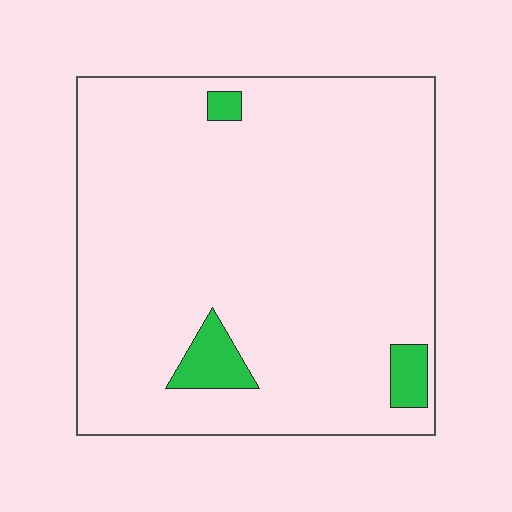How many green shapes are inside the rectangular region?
3.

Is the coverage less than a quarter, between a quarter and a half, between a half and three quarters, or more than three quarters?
Less than a quarter.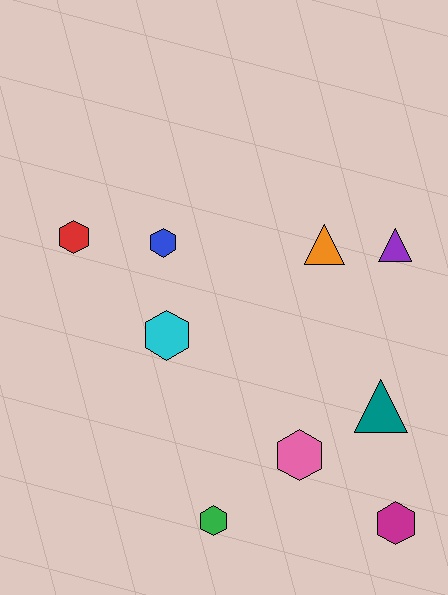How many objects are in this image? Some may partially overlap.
There are 9 objects.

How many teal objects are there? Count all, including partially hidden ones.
There is 1 teal object.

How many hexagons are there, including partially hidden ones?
There are 6 hexagons.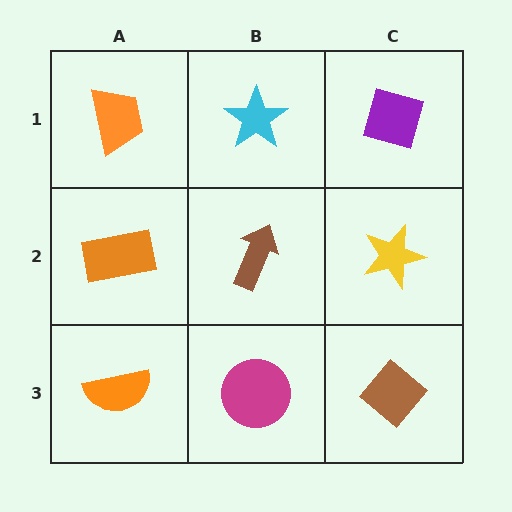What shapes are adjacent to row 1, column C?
A yellow star (row 2, column C), a cyan star (row 1, column B).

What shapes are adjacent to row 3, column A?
An orange rectangle (row 2, column A), a magenta circle (row 3, column B).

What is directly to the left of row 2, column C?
A brown arrow.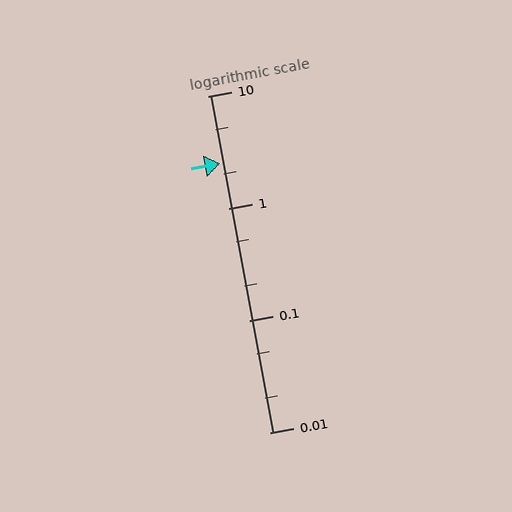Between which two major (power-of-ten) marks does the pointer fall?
The pointer is between 1 and 10.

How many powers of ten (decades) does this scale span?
The scale spans 3 decades, from 0.01 to 10.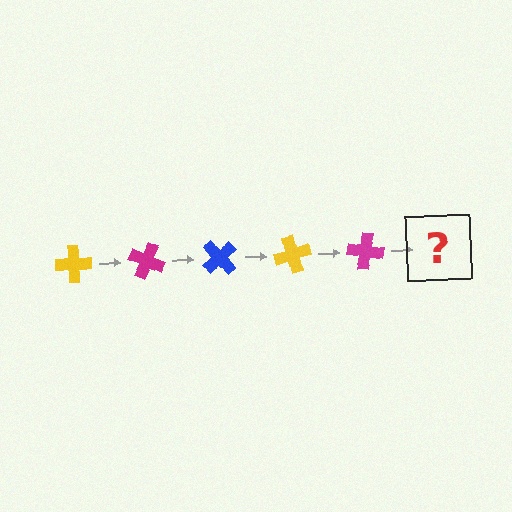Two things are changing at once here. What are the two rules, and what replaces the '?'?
The two rules are that it rotates 25 degrees each step and the color cycles through yellow, magenta, and blue. The '?' should be a blue cross, rotated 125 degrees from the start.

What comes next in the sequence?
The next element should be a blue cross, rotated 125 degrees from the start.